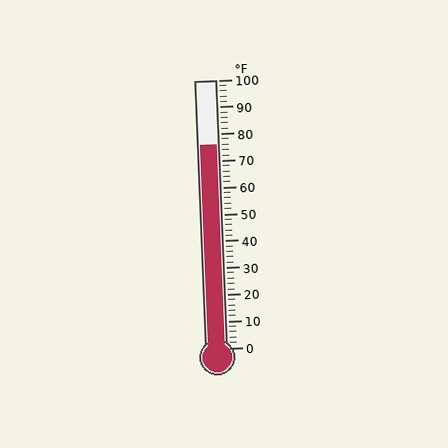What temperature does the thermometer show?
The thermometer shows approximately 76°F.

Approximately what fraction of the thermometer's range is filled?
The thermometer is filled to approximately 75% of its range.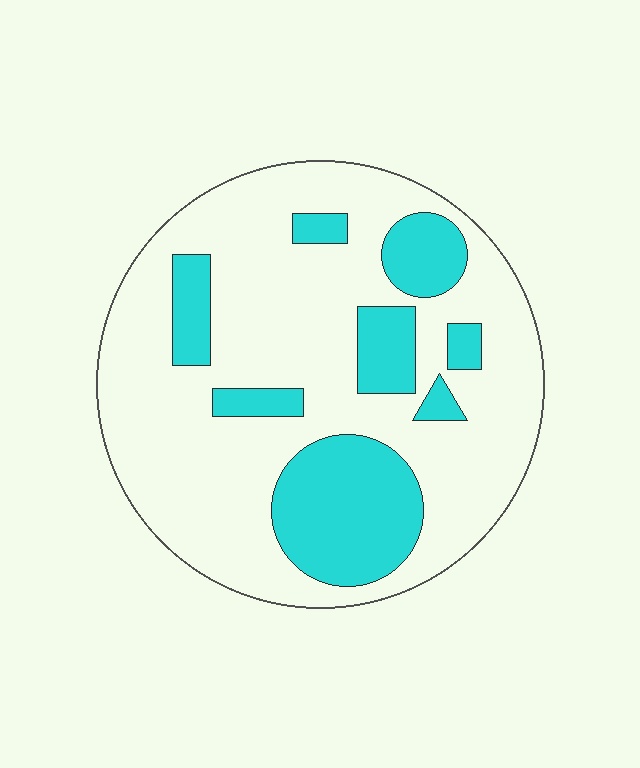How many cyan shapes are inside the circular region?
8.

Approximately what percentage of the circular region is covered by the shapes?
Approximately 25%.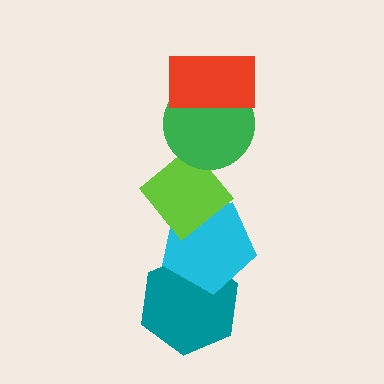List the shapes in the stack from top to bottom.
From top to bottom: the red rectangle, the green circle, the lime diamond, the cyan pentagon, the teal hexagon.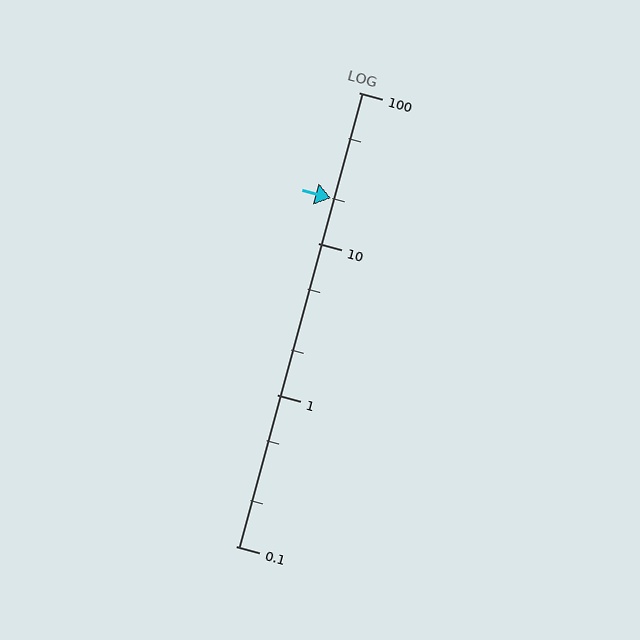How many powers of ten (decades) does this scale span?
The scale spans 3 decades, from 0.1 to 100.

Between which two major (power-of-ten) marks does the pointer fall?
The pointer is between 10 and 100.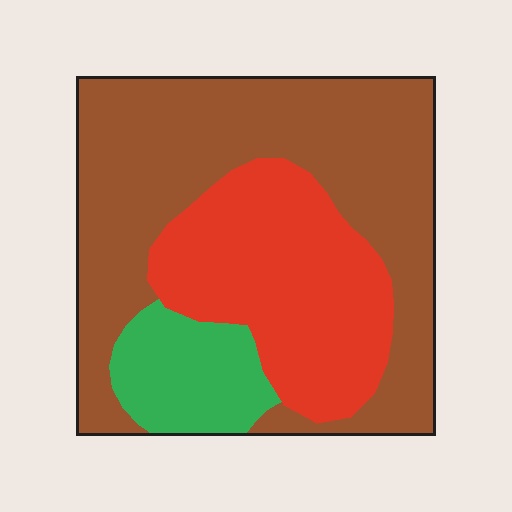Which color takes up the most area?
Brown, at roughly 55%.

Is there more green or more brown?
Brown.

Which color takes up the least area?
Green, at roughly 15%.